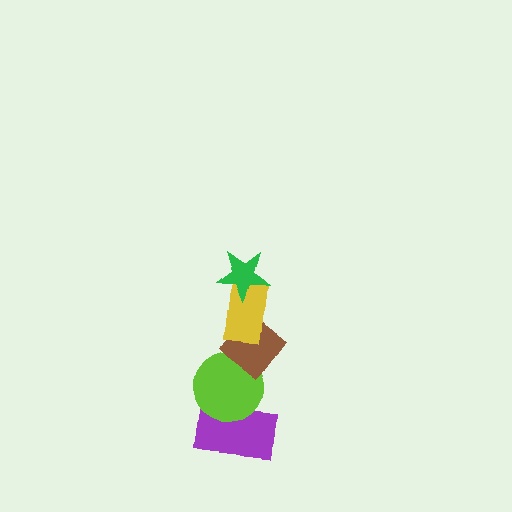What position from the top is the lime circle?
The lime circle is 4th from the top.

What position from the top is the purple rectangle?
The purple rectangle is 5th from the top.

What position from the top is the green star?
The green star is 1st from the top.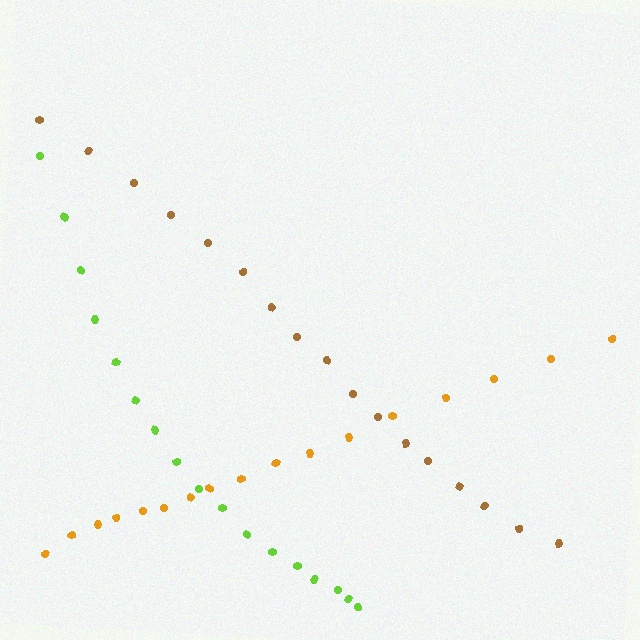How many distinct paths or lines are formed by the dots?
There are 3 distinct paths.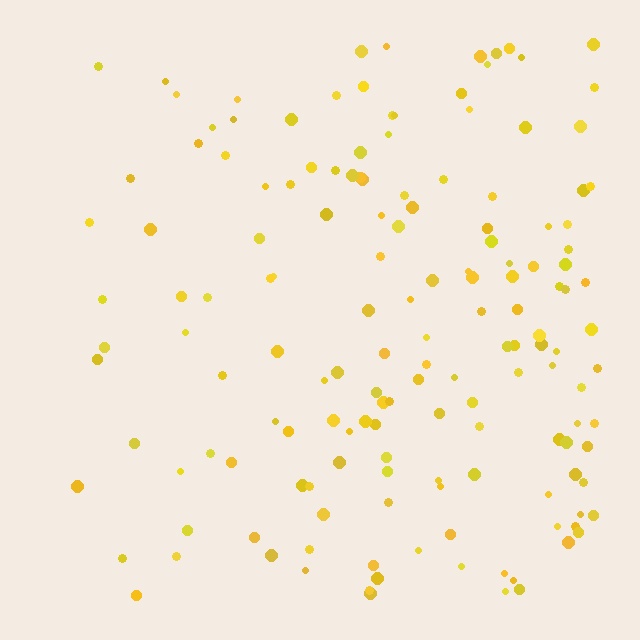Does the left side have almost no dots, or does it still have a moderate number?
Still a moderate number, just noticeably fewer than the right.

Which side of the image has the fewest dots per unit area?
The left.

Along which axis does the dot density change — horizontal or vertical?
Horizontal.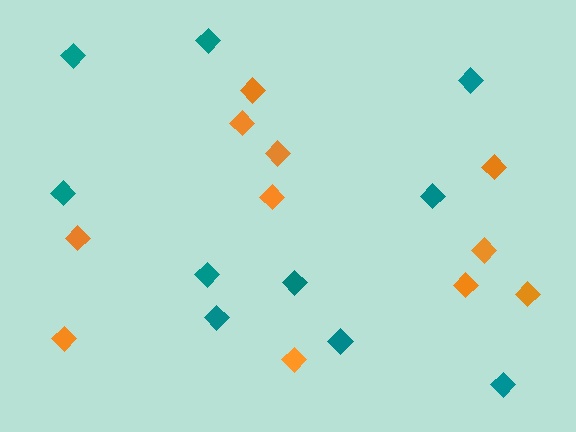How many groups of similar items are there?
There are 2 groups: one group of teal diamonds (10) and one group of orange diamonds (11).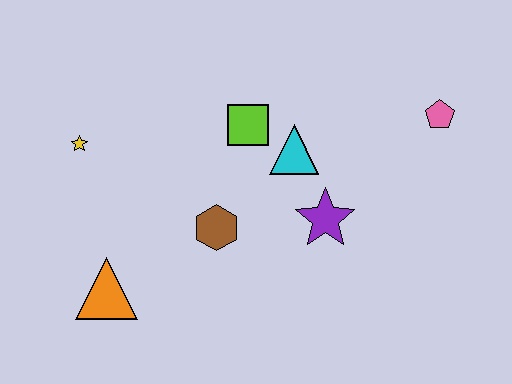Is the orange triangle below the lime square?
Yes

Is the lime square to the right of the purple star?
No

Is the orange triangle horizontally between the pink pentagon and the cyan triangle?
No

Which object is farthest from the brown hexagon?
The pink pentagon is farthest from the brown hexagon.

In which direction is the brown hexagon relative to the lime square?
The brown hexagon is below the lime square.